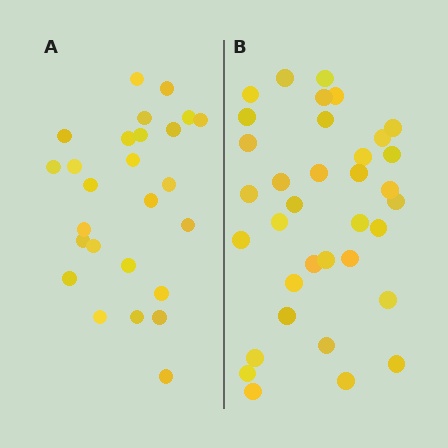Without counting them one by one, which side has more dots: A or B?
Region B (the right region) has more dots.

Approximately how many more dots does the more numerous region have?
Region B has roughly 8 or so more dots than region A.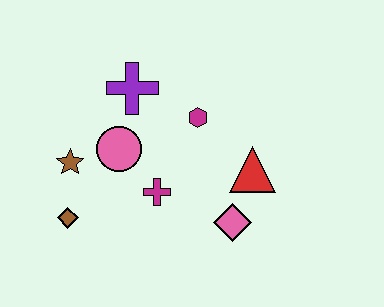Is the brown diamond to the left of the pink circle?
Yes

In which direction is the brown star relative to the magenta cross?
The brown star is to the left of the magenta cross.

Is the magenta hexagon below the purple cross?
Yes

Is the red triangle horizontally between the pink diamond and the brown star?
No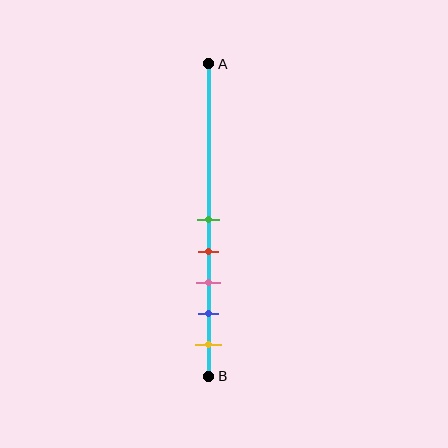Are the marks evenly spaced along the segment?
Yes, the marks are approximately evenly spaced.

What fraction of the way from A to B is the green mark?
The green mark is approximately 50% (0.5) of the way from A to B.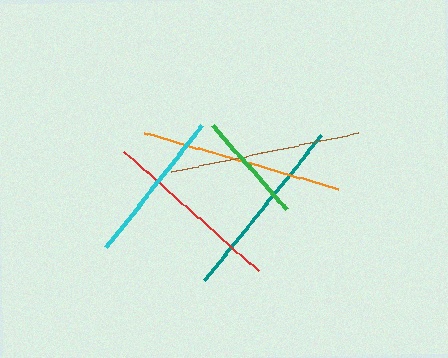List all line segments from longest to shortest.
From longest to shortest: orange, brown, teal, red, cyan, green.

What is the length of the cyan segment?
The cyan segment is approximately 155 pixels long.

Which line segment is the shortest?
The green line is the shortest at approximately 112 pixels.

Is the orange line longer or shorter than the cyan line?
The orange line is longer than the cyan line.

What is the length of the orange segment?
The orange segment is approximately 202 pixels long.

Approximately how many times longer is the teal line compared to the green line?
The teal line is approximately 1.7 times the length of the green line.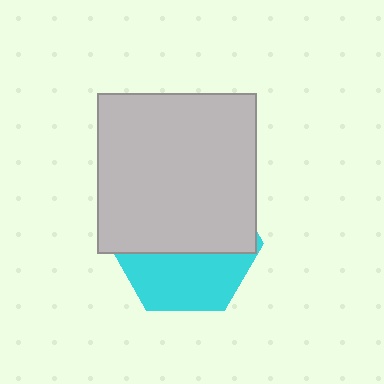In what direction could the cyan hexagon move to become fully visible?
The cyan hexagon could move down. That would shift it out from behind the light gray square entirely.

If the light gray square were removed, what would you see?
You would see the complete cyan hexagon.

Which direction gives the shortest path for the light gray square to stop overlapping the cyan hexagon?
Moving up gives the shortest separation.